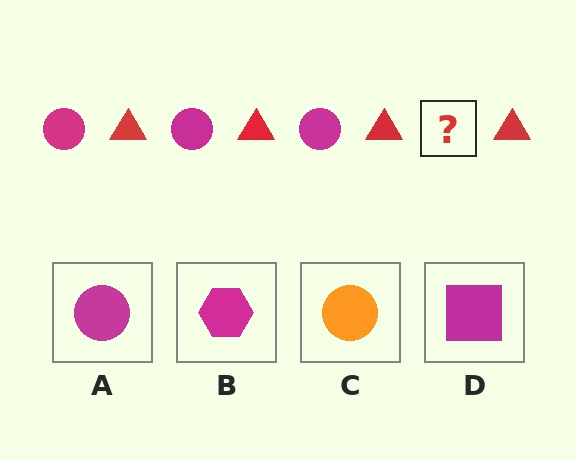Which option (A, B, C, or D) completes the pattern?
A.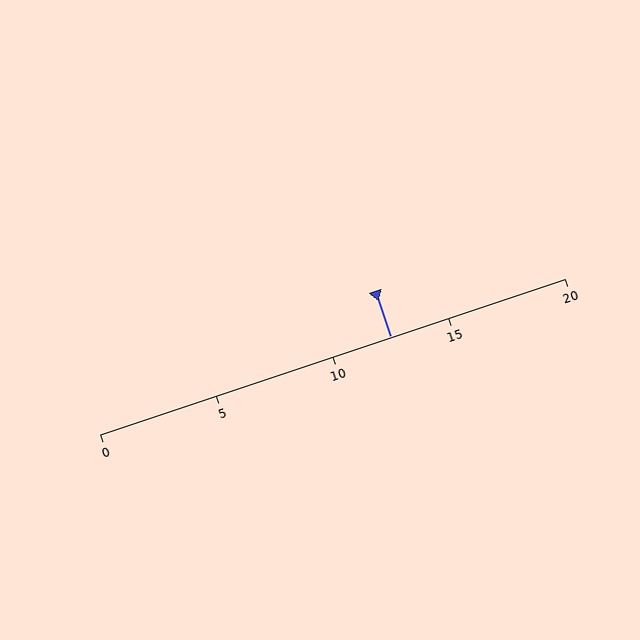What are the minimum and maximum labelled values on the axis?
The axis runs from 0 to 20.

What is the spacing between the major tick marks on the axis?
The major ticks are spaced 5 apart.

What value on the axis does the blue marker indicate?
The marker indicates approximately 12.5.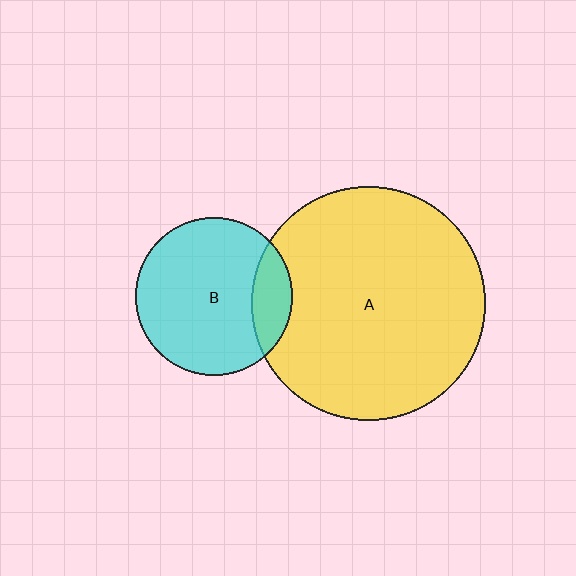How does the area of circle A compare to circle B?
Approximately 2.2 times.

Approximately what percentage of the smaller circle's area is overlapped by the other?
Approximately 15%.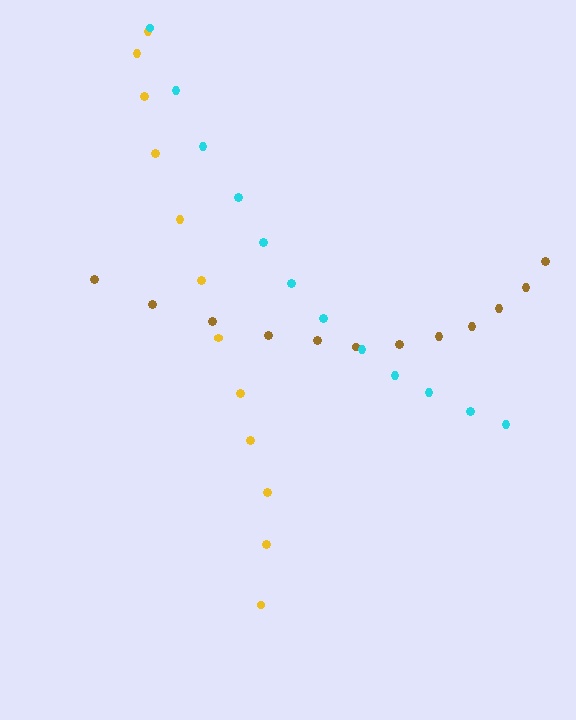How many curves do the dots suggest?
There are 3 distinct paths.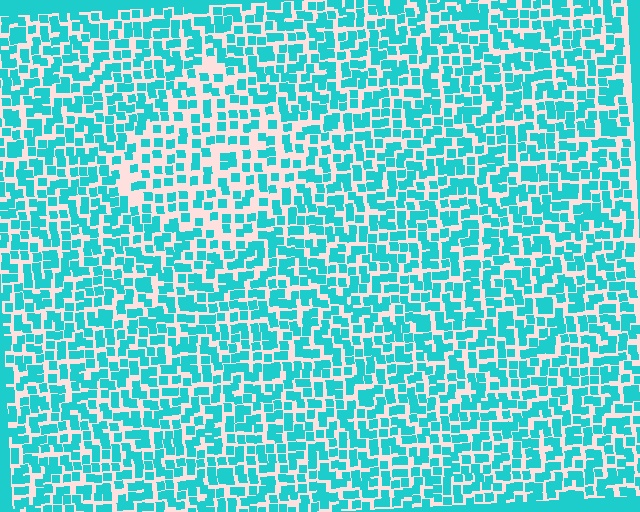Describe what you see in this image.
The image contains small cyan elements arranged at two different densities. A diamond-shaped region is visible where the elements are less densely packed than the surrounding area.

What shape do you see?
I see a diamond.